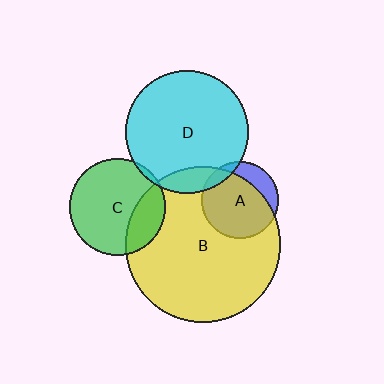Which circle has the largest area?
Circle B (yellow).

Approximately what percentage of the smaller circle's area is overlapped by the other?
Approximately 25%.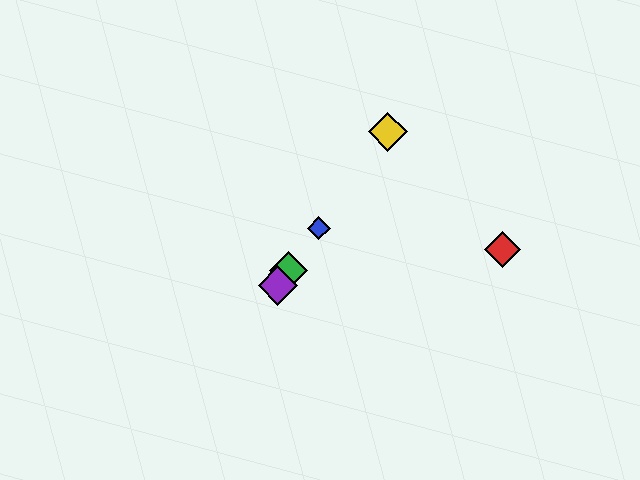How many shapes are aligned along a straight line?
4 shapes (the blue diamond, the green diamond, the yellow diamond, the purple diamond) are aligned along a straight line.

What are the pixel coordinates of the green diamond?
The green diamond is at (289, 270).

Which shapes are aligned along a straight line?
The blue diamond, the green diamond, the yellow diamond, the purple diamond are aligned along a straight line.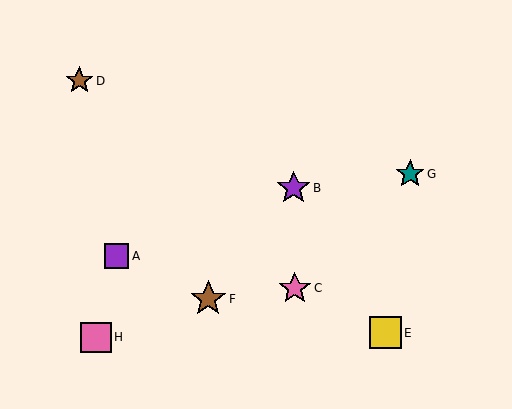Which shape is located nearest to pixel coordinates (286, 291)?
The pink star (labeled C) at (295, 288) is nearest to that location.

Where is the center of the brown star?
The center of the brown star is at (79, 81).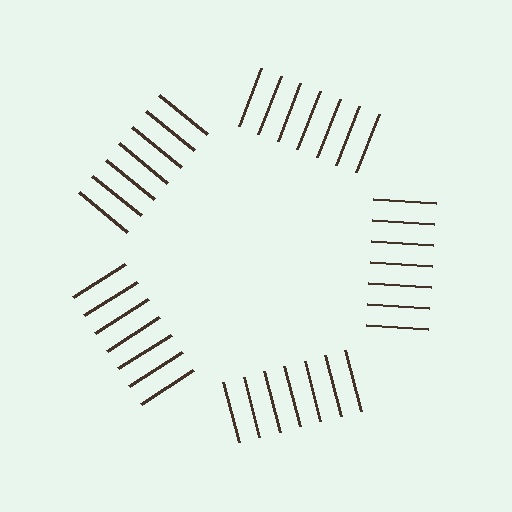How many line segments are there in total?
35 — 7 along each of the 5 edges.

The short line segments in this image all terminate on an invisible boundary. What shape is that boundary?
An illusory pentagon — the line segments terminate on its edges but no continuous stroke is drawn.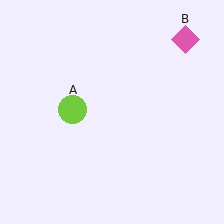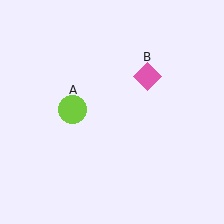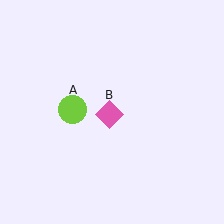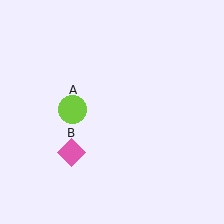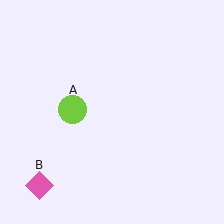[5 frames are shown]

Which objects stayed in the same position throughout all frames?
Lime circle (object A) remained stationary.